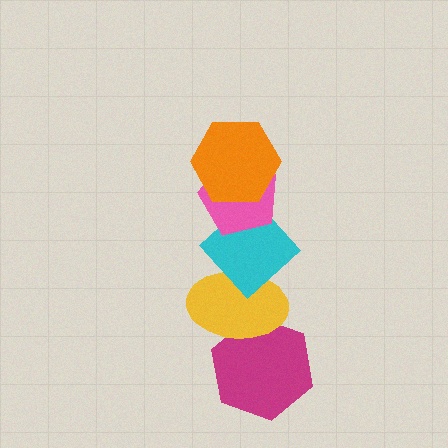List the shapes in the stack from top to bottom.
From top to bottom: the orange hexagon, the pink pentagon, the cyan diamond, the yellow ellipse, the magenta hexagon.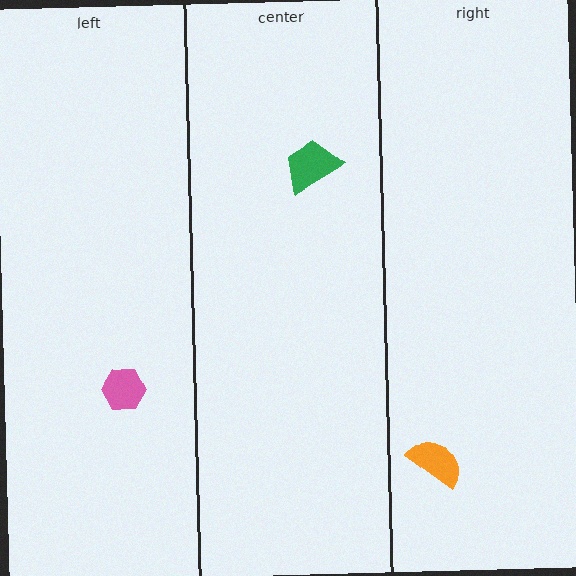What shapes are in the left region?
The pink hexagon.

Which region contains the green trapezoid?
The center region.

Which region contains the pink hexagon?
The left region.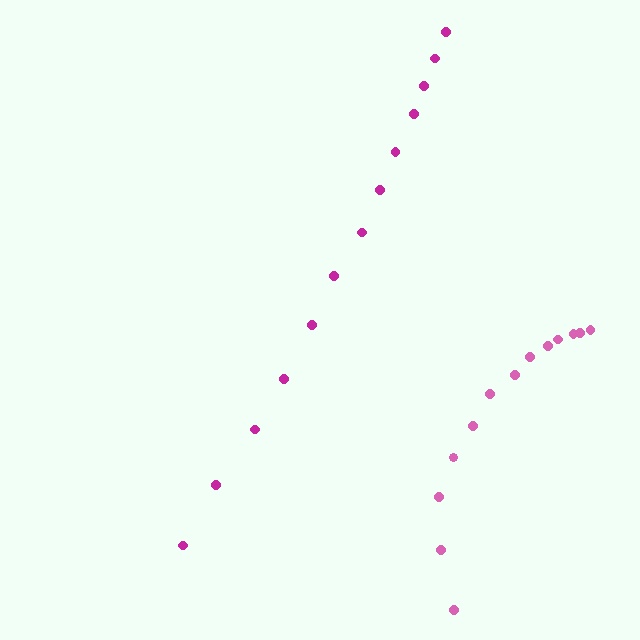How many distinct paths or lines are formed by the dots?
There are 2 distinct paths.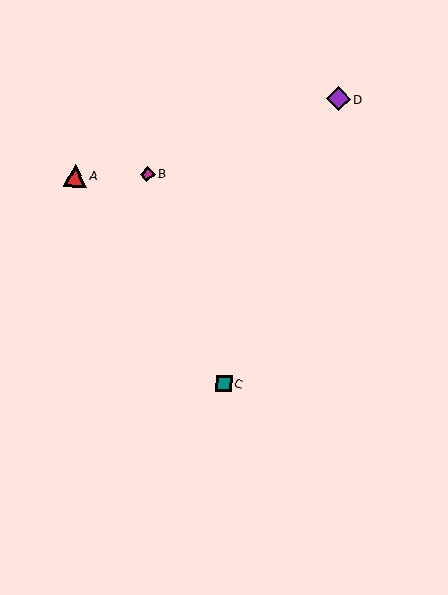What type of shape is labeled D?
Shape D is a purple diamond.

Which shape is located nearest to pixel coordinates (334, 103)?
The purple diamond (labeled D) at (338, 99) is nearest to that location.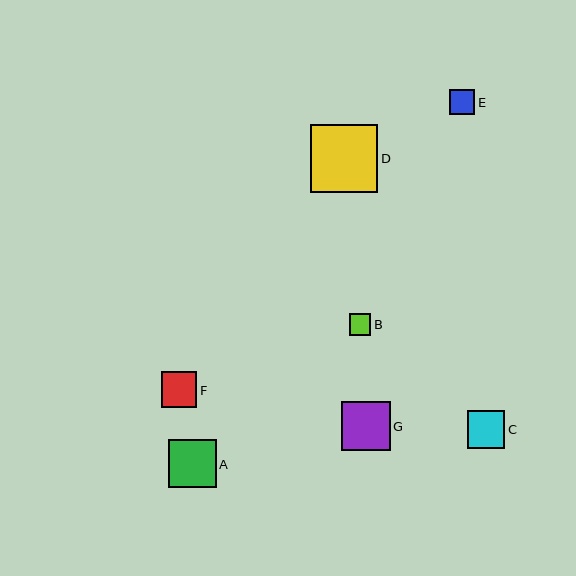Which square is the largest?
Square D is the largest with a size of approximately 68 pixels.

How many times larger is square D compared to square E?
Square D is approximately 2.7 times the size of square E.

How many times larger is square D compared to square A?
Square D is approximately 1.4 times the size of square A.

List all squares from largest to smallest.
From largest to smallest: D, G, A, C, F, E, B.